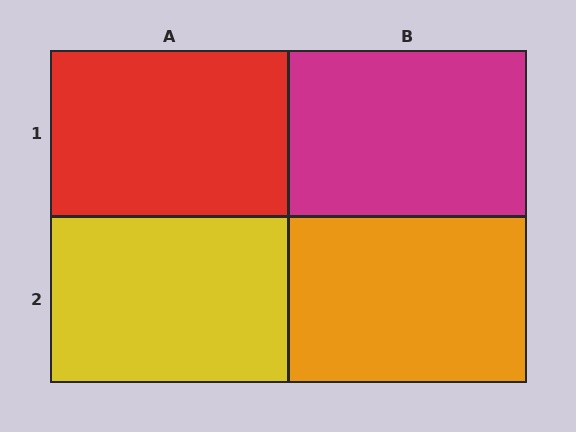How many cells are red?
1 cell is red.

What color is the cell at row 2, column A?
Yellow.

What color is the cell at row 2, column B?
Orange.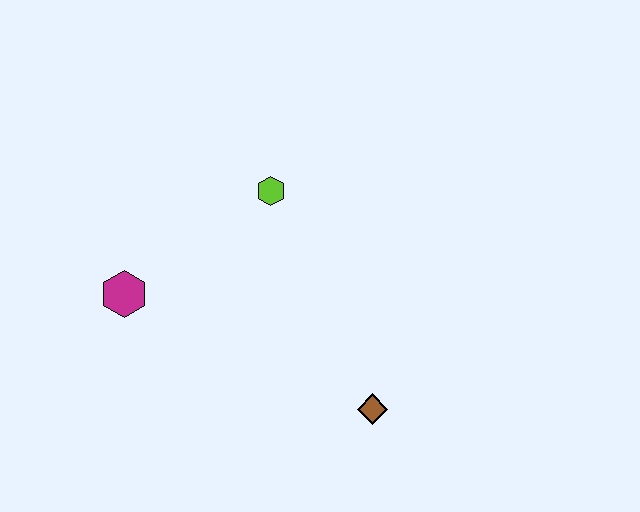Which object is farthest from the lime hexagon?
The brown diamond is farthest from the lime hexagon.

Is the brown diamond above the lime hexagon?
No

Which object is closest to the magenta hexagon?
The lime hexagon is closest to the magenta hexagon.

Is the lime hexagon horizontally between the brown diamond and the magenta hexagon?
Yes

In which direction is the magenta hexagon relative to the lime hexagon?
The magenta hexagon is to the left of the lime hexagon.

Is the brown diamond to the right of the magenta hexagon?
Yes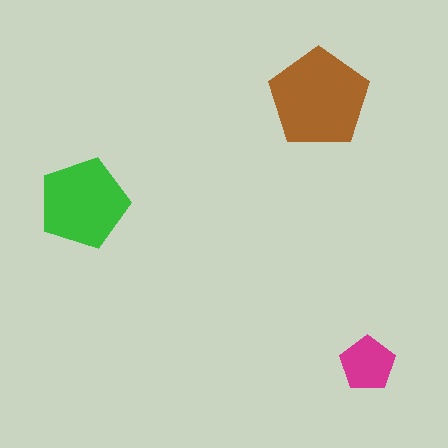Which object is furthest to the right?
The magenta pentagon is rightmost.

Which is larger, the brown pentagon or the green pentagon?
The brown one.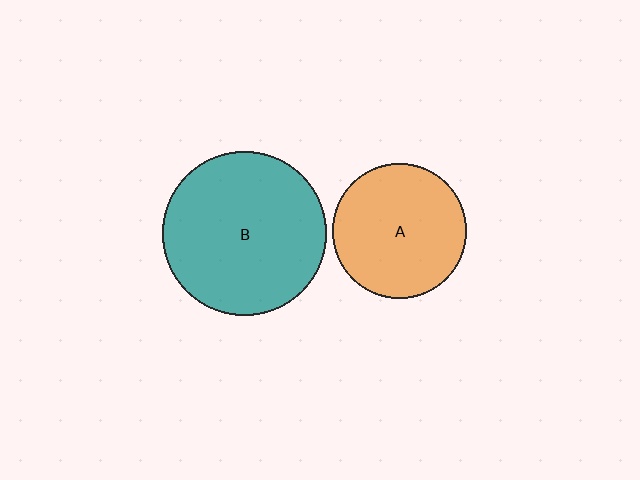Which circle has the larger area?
Circle B (teal).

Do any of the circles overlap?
No, none of the circles overlap.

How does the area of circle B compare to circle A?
Approximately 1.5 times.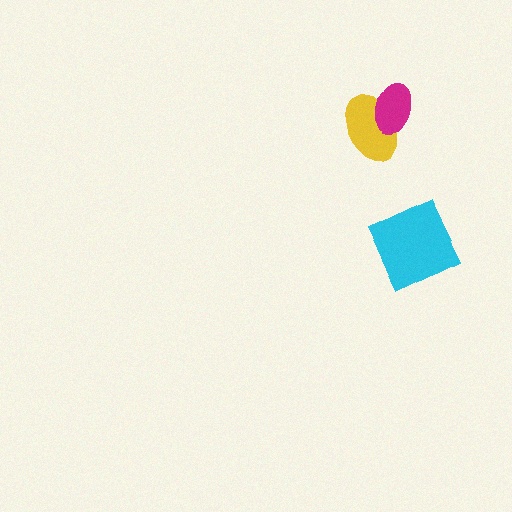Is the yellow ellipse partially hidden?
Yes, it is partially covered by another shape.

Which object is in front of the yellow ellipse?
The magenta ellipse is in front of the yellow ellipse.